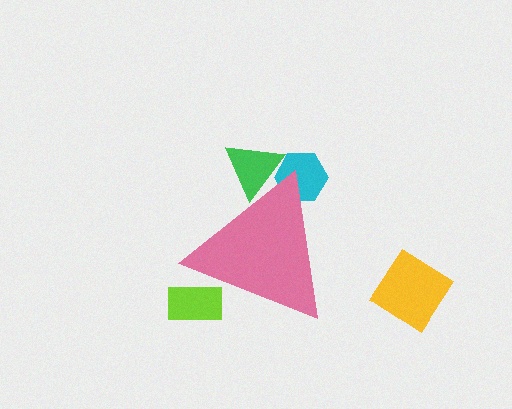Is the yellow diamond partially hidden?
No, the yellow diamond is fully visible.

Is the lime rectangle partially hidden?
Yes, the lime rectangle is partially hidden behind the pink triangle.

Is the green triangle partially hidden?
Yes, the green triangle is partially hidden behind the pink triangle.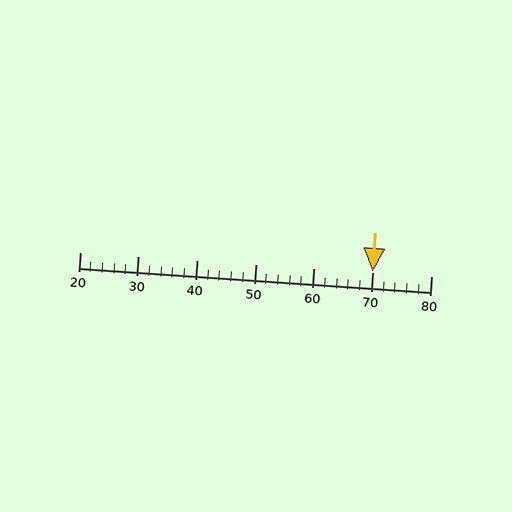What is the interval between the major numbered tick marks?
The major tick marks are spaced 10 units apart.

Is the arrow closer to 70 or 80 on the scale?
The arrow is closer to 70.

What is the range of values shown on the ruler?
The ruler shows values from 20 to 80.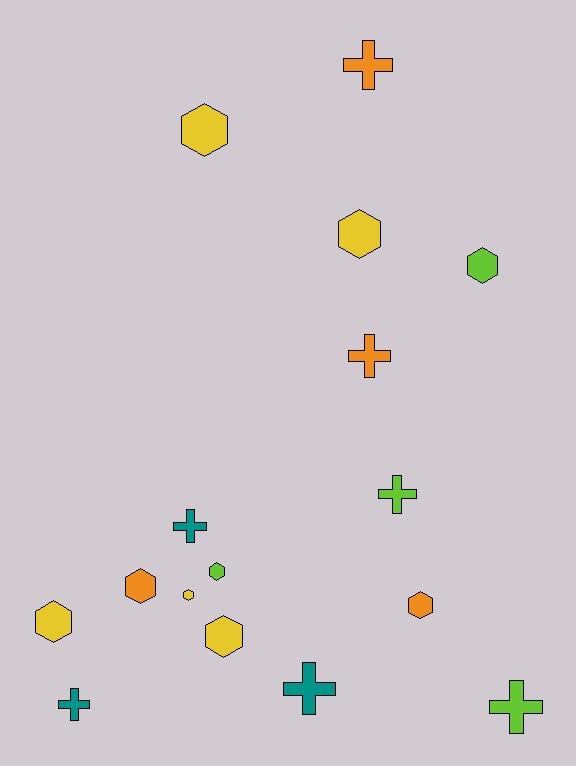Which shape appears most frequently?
Hexagon, with 9 objects.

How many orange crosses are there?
There are 2 orange crosses.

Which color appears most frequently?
Yellow, with 5 objects.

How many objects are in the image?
There are 16 objects.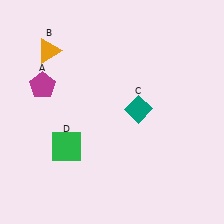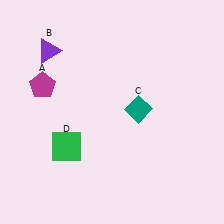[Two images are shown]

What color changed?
The triangle (B) changed from orange in Image 1 to purple in Image 2.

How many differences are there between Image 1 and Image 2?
There is 1 difference between the two images.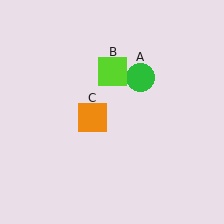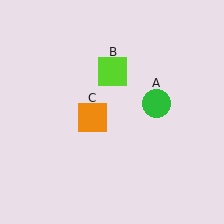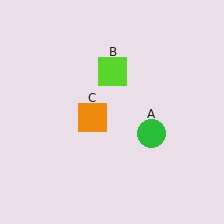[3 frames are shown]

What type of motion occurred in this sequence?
The green circle (object A) rotated clockwise around the center of the scene.